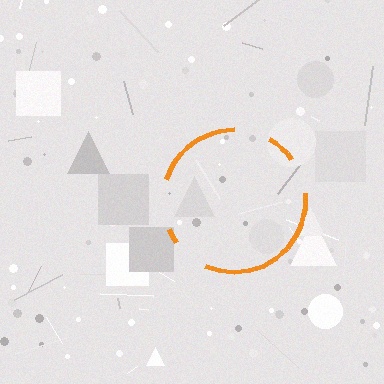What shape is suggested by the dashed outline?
The dashed outline suggests a circle.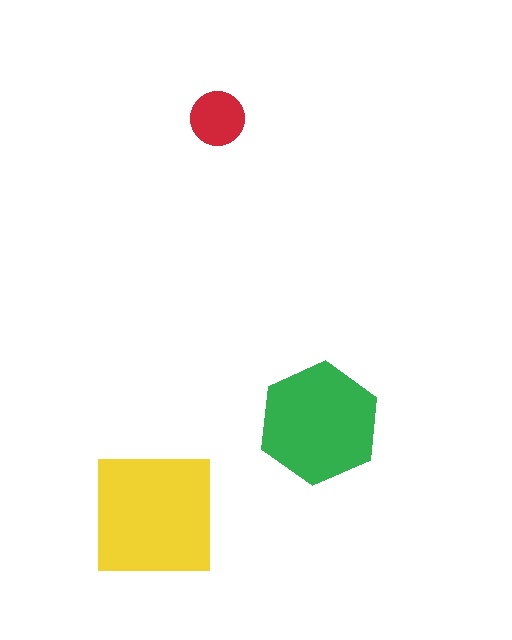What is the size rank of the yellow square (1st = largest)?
1st.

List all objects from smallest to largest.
The red circle, the green hexagon, the yellow square.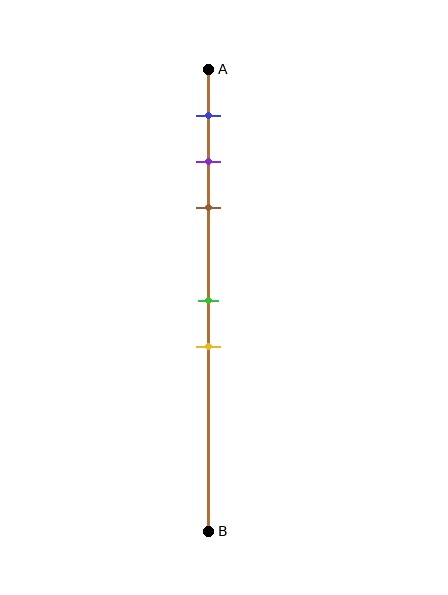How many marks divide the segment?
There are 5 marks dividing the segment.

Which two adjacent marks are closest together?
The purple and brown marks are the closest adjacent pair.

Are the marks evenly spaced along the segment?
No, the marks are not evenly spaced.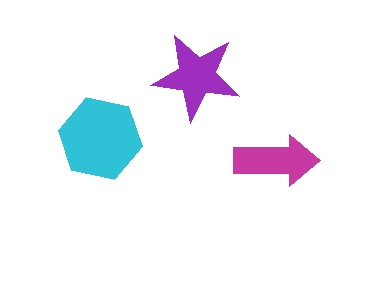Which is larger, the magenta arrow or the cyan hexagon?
The cyan hexagon.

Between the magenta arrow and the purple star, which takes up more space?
The purple star.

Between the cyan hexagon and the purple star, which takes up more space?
The cyan hexagon.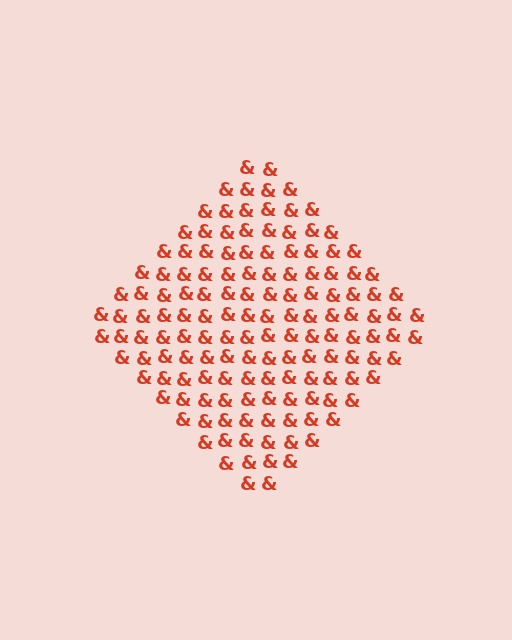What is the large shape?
The large shape is a diamond.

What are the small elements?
The small elements are ampersands.